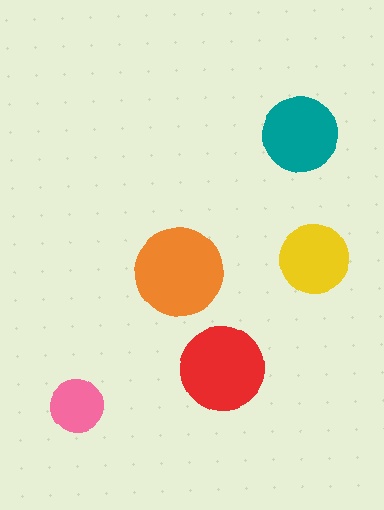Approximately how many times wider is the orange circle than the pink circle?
About 1.5 times wider.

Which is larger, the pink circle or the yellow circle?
The yellow one.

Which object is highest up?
The teal circle is topmost.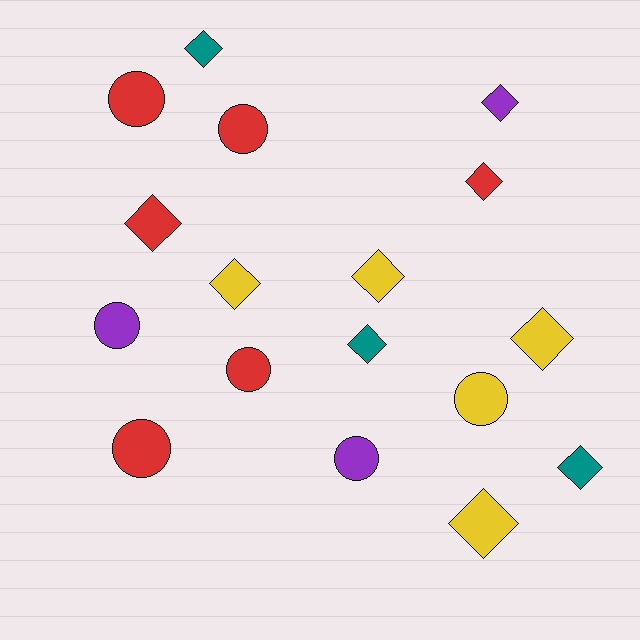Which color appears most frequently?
Red, with 6 objects.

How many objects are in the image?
There are 17 objects.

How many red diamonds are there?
There are 2 red diamonds.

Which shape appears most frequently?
Diamond, with 10 objects.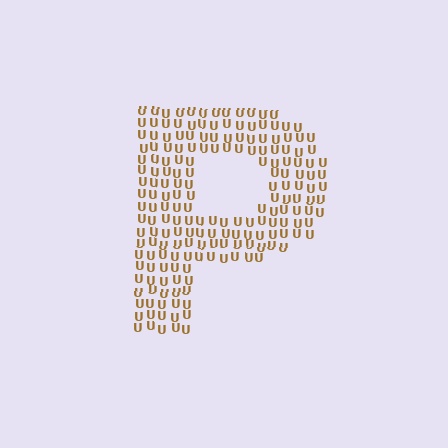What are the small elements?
The small elements are letter U's.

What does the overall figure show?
The overall figure shows the letter P.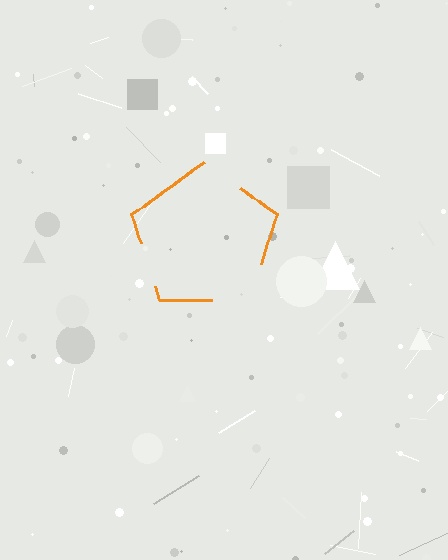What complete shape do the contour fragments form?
The contour fragments form a pentagon.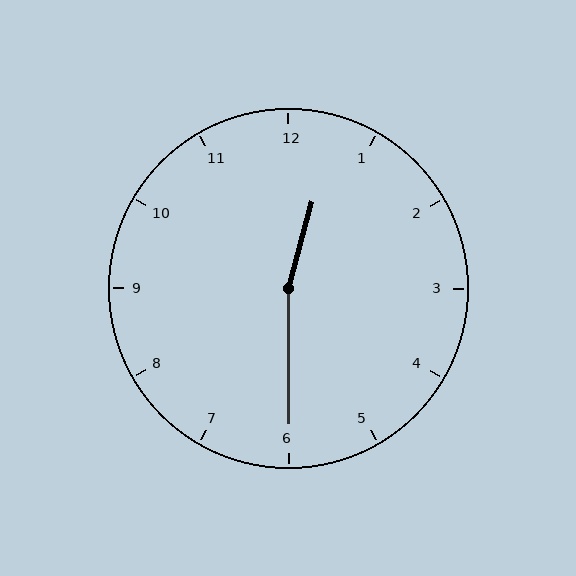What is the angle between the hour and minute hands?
Approximately 165 degrees.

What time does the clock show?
12:30.